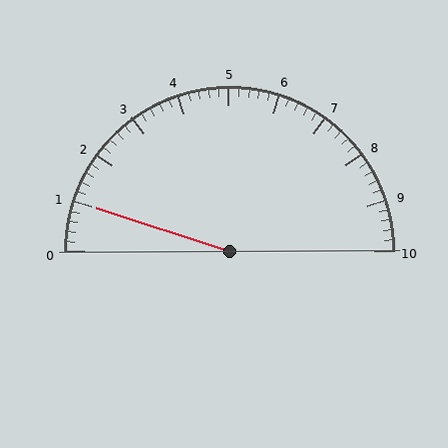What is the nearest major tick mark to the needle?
The nearest major tick mark is 1.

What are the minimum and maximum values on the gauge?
The gauge ranges from 0 to 10.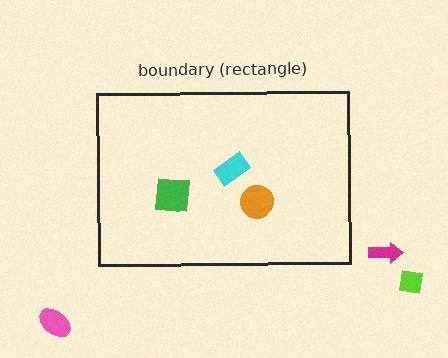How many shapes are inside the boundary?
3 inside, 3 outside.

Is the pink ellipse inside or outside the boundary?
Outside.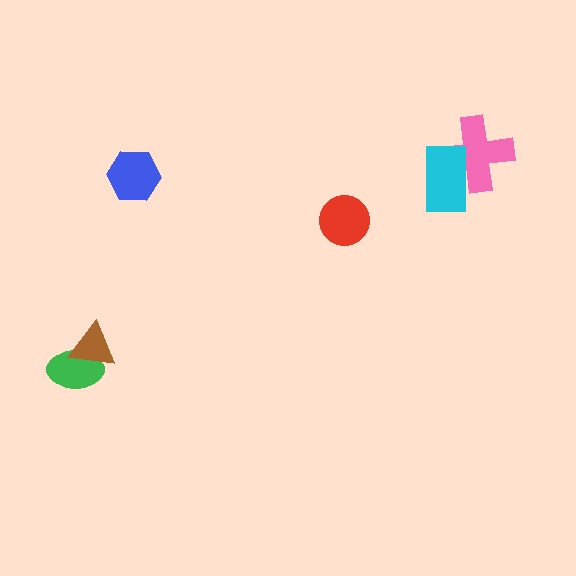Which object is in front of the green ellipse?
The brown triangle is in front of the green ellipse.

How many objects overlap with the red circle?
0 objects overlap with the red circle.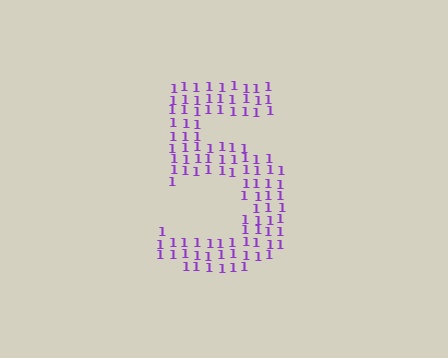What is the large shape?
The large shape is the digit 5.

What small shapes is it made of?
It is made of small digit 1's.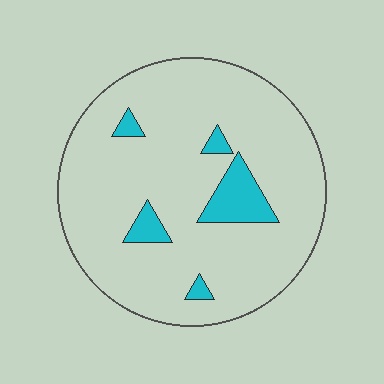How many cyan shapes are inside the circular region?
5.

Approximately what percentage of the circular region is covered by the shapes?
Approximately 10%.